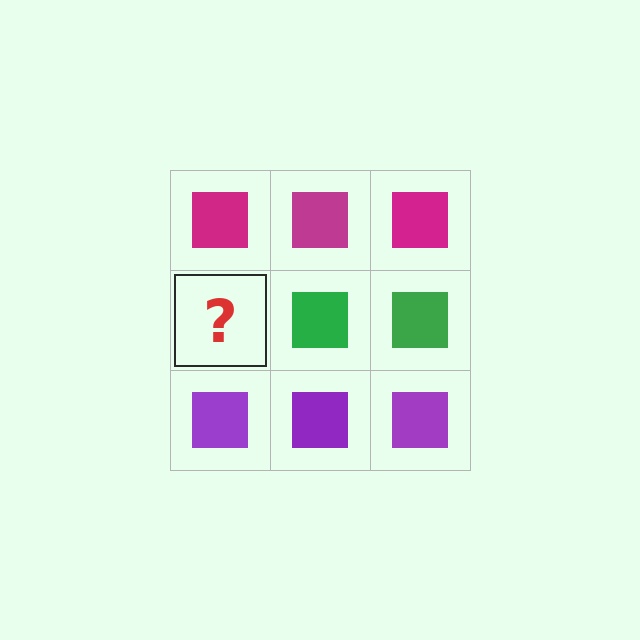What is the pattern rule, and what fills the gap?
The rule is that each row has a consistent color. The gap should be filled with a green square.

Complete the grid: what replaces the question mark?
The question mark should be replaced with a green square.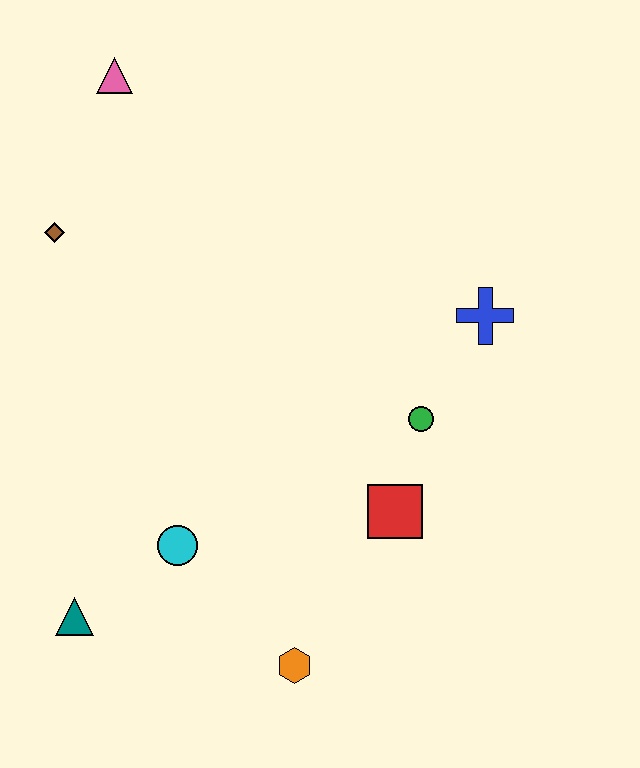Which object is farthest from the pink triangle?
The orange hexagon is farthest from the pink triangle.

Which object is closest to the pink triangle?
The brown diamond is closest to the pink triangle.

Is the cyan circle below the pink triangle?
Yes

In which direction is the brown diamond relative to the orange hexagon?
The brown diamond is above the orange hexagon.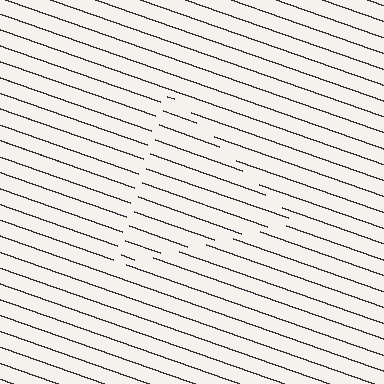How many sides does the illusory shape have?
3 sides — the line-ends trace a triangle.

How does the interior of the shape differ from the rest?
The interior of the shape contains the same grating, shifted by half a period — the contour is defined by the phase discontinuity where line-ends from the inner and outer gratings abut.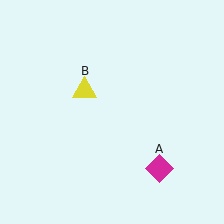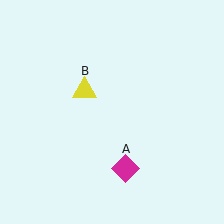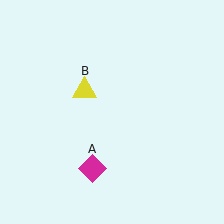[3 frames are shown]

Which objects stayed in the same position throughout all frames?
Yellow triangle (object B) remained stationary.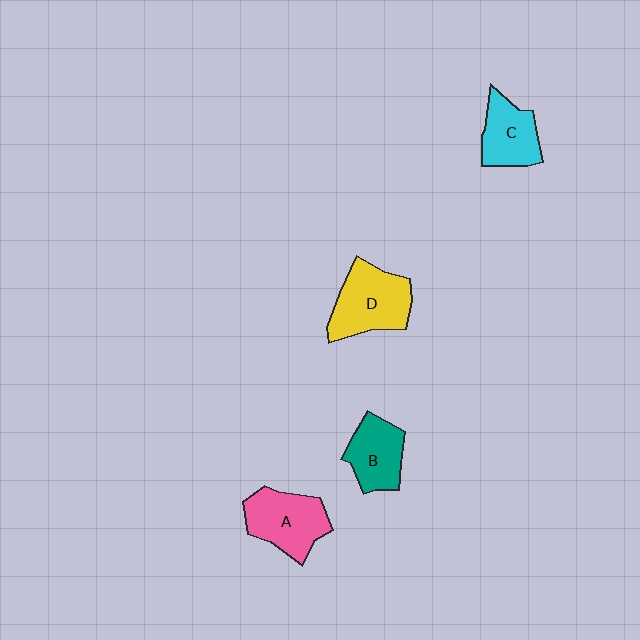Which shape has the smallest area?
Shape B (teal).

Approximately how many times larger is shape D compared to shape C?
Approximately 1.3 times.